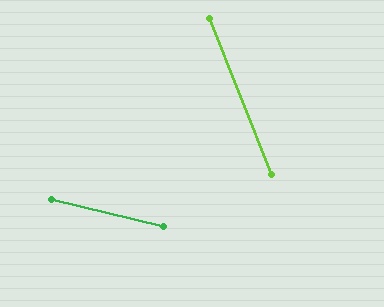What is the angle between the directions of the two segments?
Approximately 55 degrees.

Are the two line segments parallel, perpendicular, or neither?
Neither parallel nor perpendicular — they differ by about 55°.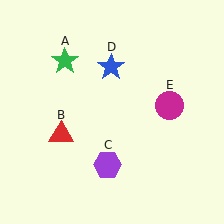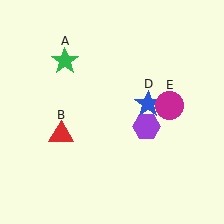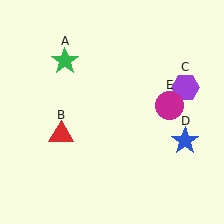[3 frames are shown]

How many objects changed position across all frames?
2 objects changed position: purple hexagon (object C), blue star (object D).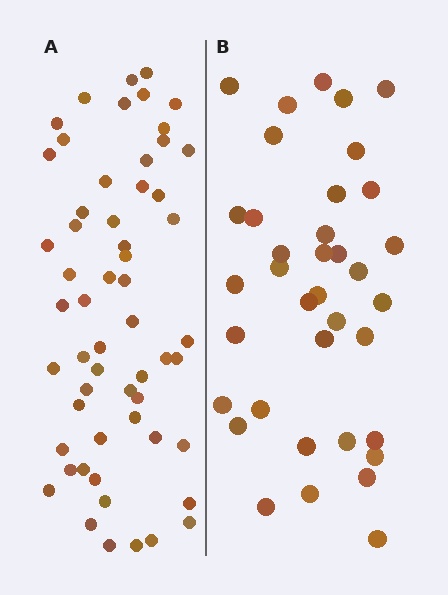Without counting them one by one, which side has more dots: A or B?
Region A (the left region) has more dots.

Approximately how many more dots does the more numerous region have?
Region A has approximately 20 more dots than region B.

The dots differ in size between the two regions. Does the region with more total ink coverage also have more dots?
No. Region B has more total ink coverage because its dots are larger, but region A actually contains more individual dots. Total area can be misleading — the number of items is what matters here.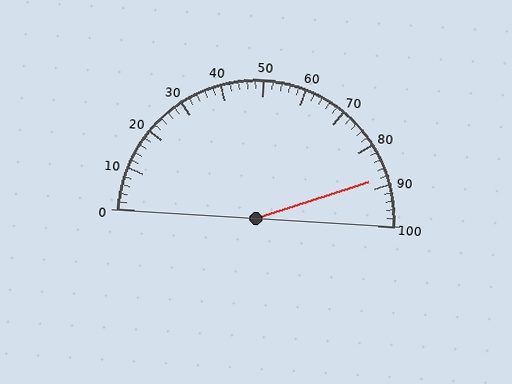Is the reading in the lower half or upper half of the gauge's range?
The reading is in the upper half of the range (0 to 100).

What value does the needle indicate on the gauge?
The needle indicates approximately 88.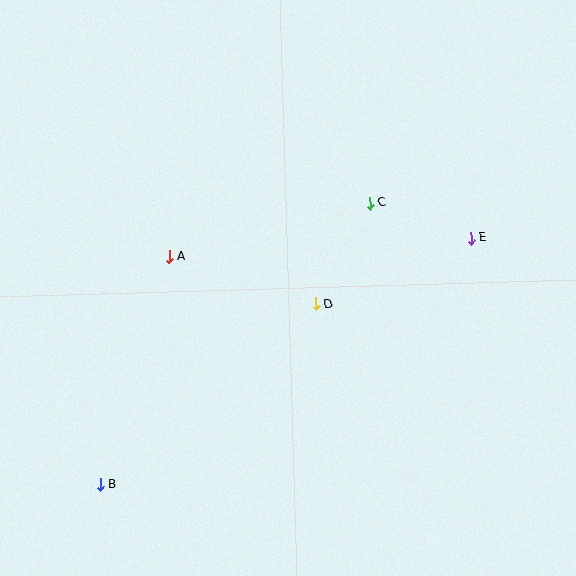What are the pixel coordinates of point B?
Point B is at (100, 484).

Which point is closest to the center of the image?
Point D at (316, 304) is closest to the center.